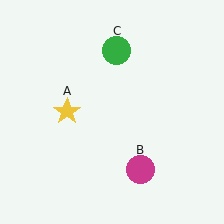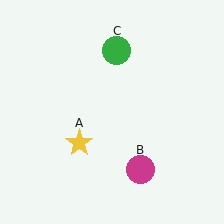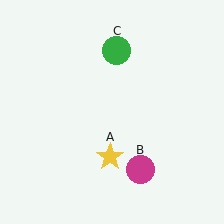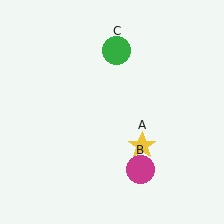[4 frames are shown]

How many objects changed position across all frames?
1 object changed position: yellow star (object A).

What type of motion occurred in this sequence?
The yellow star (object A) rotated counterclockwise around the center of the scene.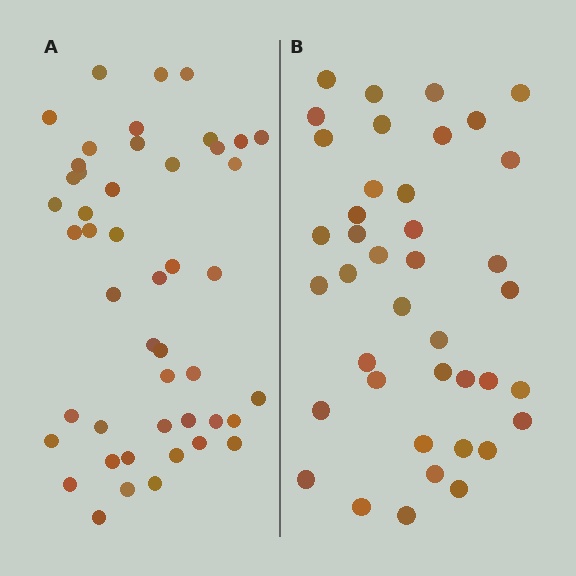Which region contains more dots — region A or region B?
Region A (the left region) has more dots.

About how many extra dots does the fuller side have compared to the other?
Region A has roughly 8 or so more dots than region B.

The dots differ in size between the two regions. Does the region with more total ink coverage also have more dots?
No. Region B has more total ink coverage because its dots are larger, but region A actually contains more individual dots. Total area can be misleading — the number of items is what matters here.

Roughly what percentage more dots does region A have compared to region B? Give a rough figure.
About 20% more.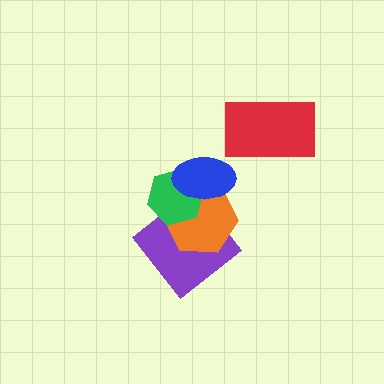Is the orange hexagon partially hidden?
Yes, it is partially covered by another shape.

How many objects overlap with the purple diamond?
2 objects overlap with the purple diamond.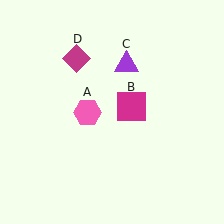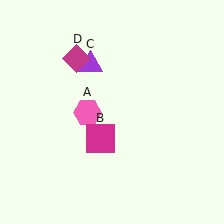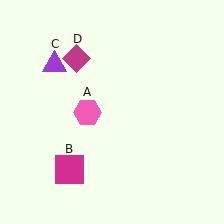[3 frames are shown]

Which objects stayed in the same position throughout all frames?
Pink hexagon (object A) and magenta diamond (object D) remained stationary.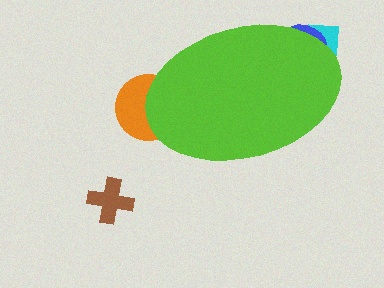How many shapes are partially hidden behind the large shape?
3 shapes are partially hidden.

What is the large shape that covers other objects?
A lime ellipse.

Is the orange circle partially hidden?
Yes, the orange circle is partially hidden behind the lime ellipse.